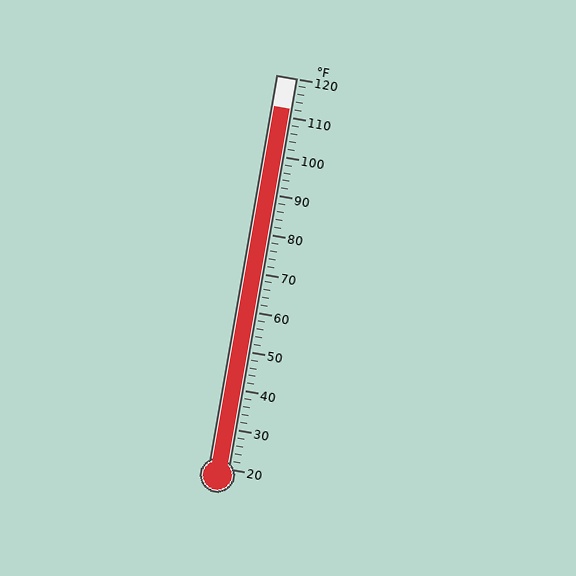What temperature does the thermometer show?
The thermometer shows approximately 112°F.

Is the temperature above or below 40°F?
The temperature is above 40°F.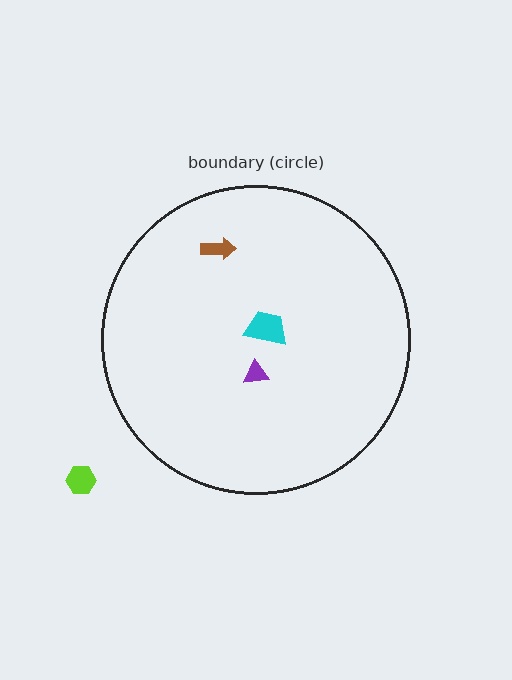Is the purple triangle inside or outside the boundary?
Inside.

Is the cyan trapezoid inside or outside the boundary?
Inside.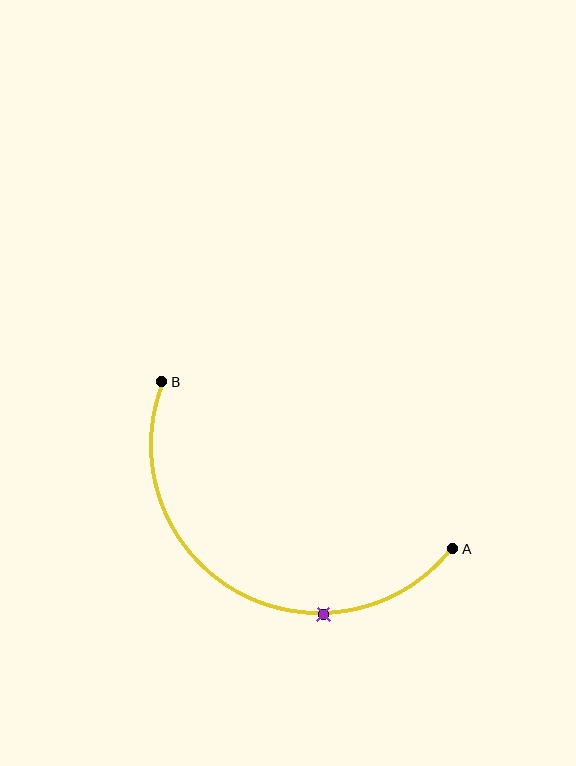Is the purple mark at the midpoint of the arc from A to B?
No. The purple mark lies on the arc but is closer to endpoint A. The arc midpoint would be at the point on the curve equidistant along the arc from both A and B.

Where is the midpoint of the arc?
The arc midpoint is the point on the curve farthest from the straight line joining A and B. It sits below that line.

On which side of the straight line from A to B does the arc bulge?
The arc bulges below the straight line connecting A and B.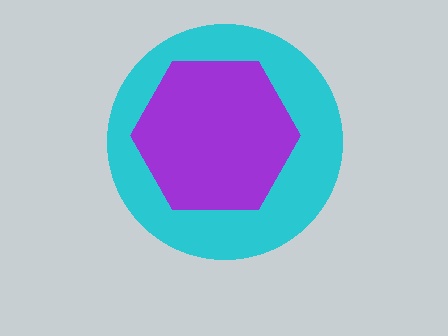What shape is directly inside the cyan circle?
The purple hexagon.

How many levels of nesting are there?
2.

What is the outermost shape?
The cyan circle.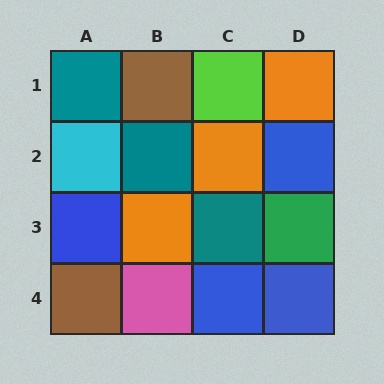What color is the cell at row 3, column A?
Blue.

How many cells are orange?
3 cells are orange.